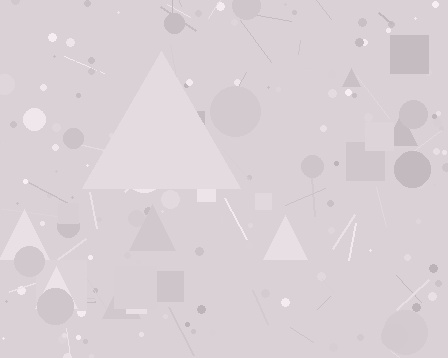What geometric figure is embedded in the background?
A triangle is embedded in the background.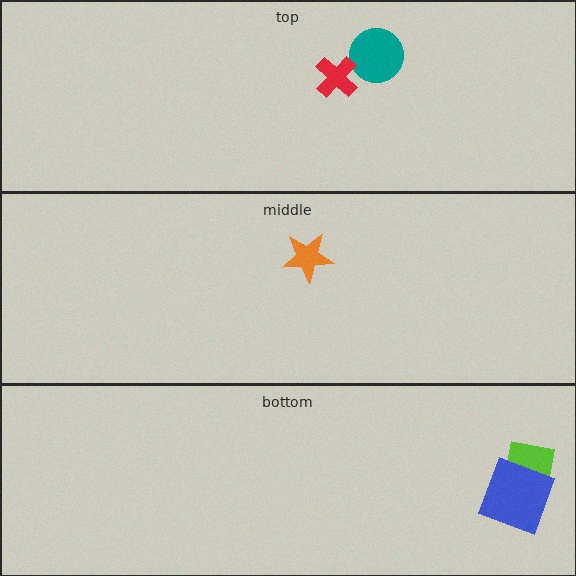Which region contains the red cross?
The top region.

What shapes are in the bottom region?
The lime square, the blue square.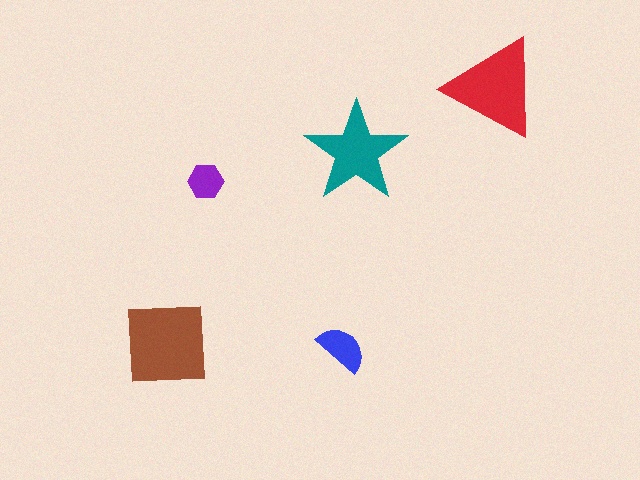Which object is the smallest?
The purple hexagon.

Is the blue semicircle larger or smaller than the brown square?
Smaller.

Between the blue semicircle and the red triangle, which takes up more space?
The red triangle.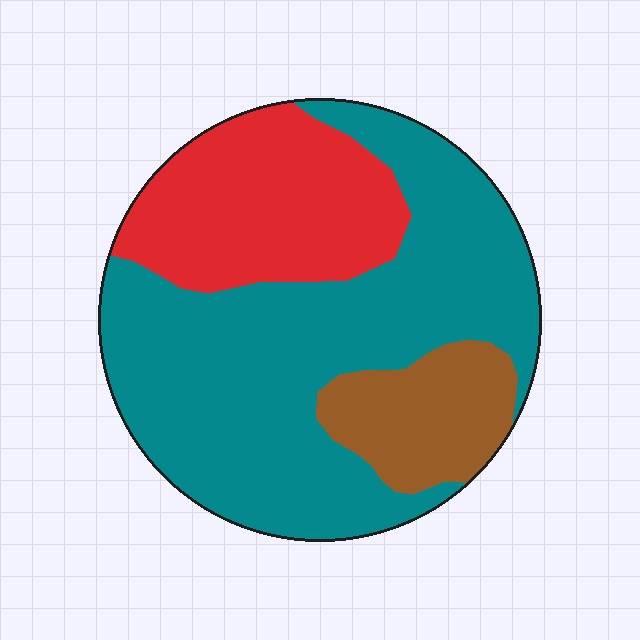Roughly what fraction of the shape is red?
Red takes up about one quarter (1/4) of the shape.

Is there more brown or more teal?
Teal.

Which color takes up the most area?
Teal, at roughly 60%.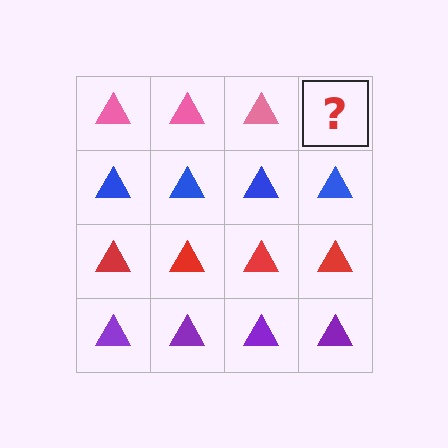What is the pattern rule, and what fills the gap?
The rule is that each row has a consistent color. The gap should be filled with a pink triangle.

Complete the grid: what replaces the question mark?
The question mark should be replaced with a pink triangle.